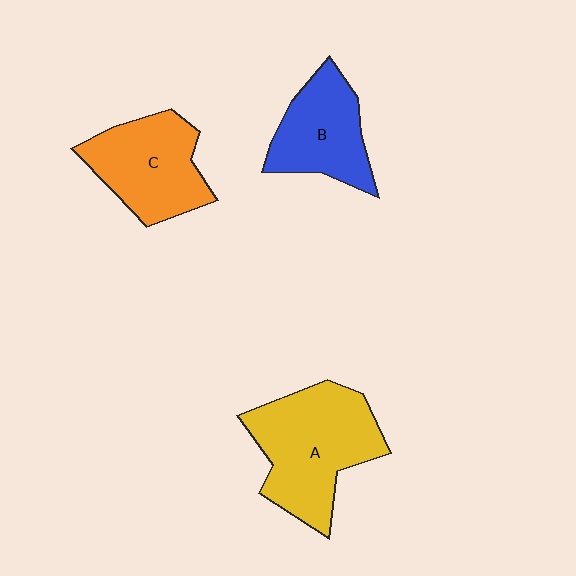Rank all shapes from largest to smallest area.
From largest to smallest: A (yellow), C (orange), B (blue).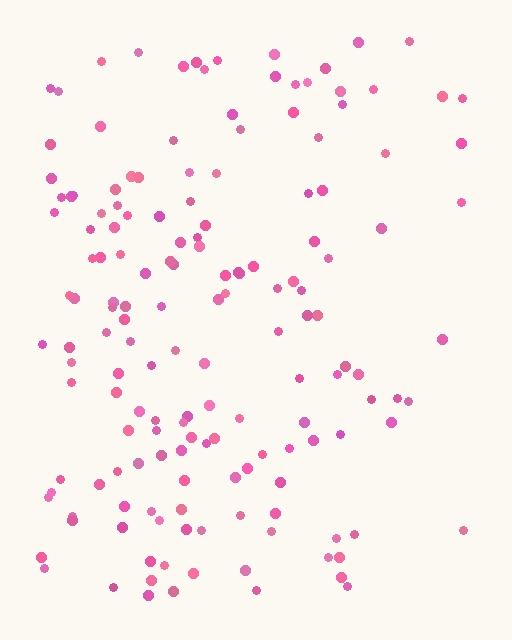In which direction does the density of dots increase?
From right to left, with the left side densest.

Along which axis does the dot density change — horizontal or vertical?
Horizontal.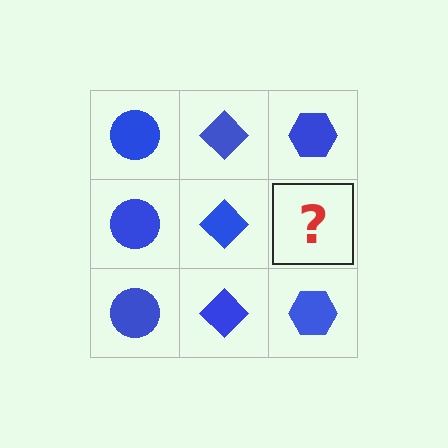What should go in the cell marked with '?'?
The missing cell should contain a blue hexagon.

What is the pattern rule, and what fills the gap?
The rule is that each column has a consistent shape. The gap should be filled with a blue hexagon.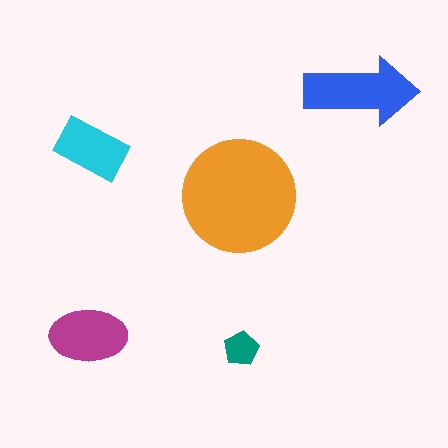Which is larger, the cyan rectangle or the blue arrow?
The blue arrow.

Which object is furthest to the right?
The blue arrow is rightmost.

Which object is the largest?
The orange circle.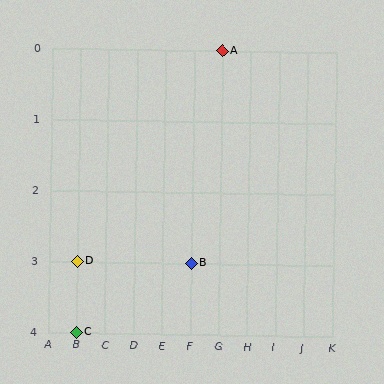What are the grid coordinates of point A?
Point A is at grid coordinates (G, 0).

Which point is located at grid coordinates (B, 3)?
Point D is at (B, 3).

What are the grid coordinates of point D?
Point D is at grid coordinates (B, 3).